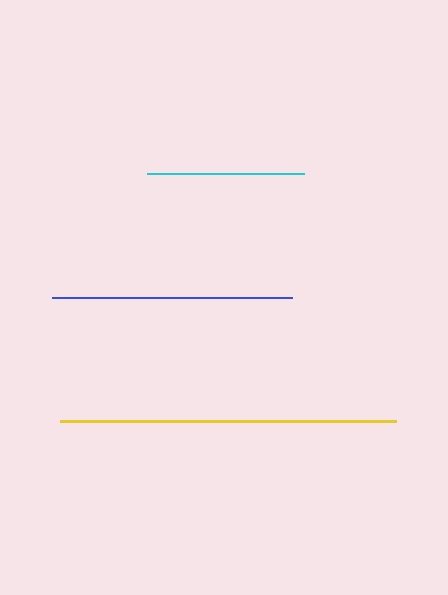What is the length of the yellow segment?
The yellow segment is approximately 336 pixels long.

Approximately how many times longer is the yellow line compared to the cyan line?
The yellow line is approximately 2.1 times the length of the cyan line.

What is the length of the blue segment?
The blue segment is approximately 241 pixels long.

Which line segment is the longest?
The yellow line is the longest at approximately 336 pixels.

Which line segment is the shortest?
The cyan line is the shortest at approximately 157 pixels.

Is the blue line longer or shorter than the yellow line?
The yellow line is longer than the blue line.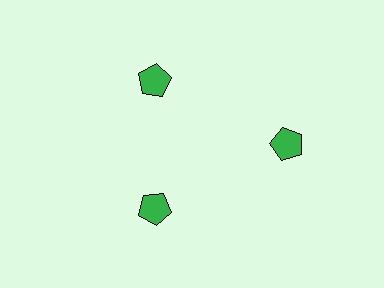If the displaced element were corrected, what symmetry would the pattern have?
It would have 3-fold rotational symmetry — the pattern would map onto itself every 120 degrees.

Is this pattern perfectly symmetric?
No. The 3 green pentagons are arranged in a ring, but one element near the 3 o'clock position is pushed outward from the center, breaking the 3-fold rotational symmetry.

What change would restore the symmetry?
The symmetry would be restored by moving it inward, back onto the ring so that all 3 pentagons sit at equal angles and equal distance from the center.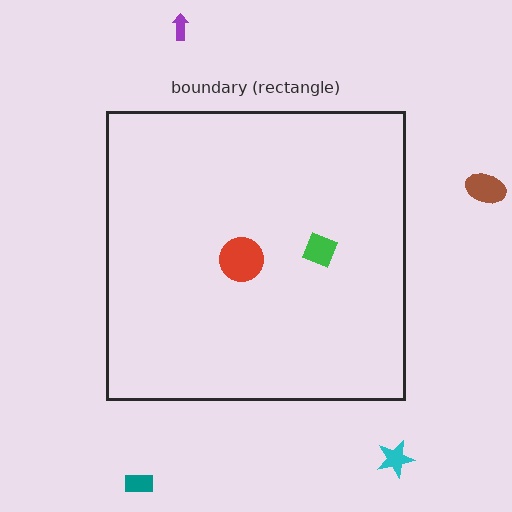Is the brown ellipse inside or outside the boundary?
Outside.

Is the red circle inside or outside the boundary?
Inside.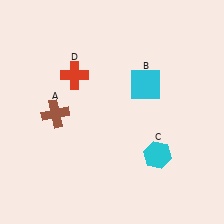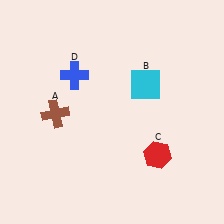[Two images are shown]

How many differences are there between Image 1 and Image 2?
There are 2 differences between the two images.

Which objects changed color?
C changed from cyan to red. D changed from red to blue.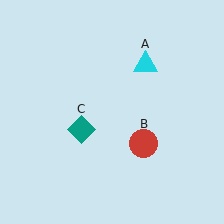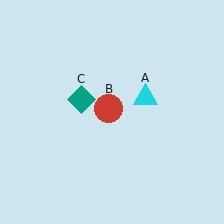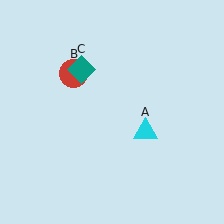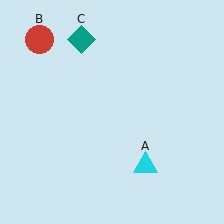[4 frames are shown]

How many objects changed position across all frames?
3 objects changed position: cyan triangle (object A), red circle (object B), teal diamond (object C).